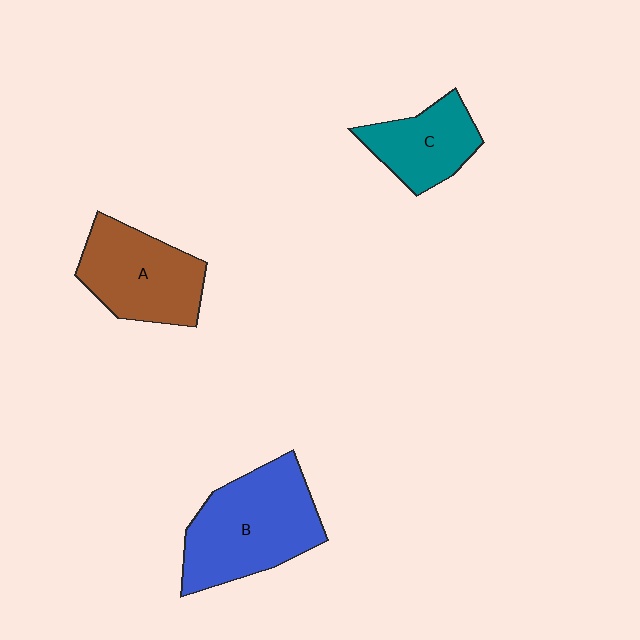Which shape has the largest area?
Shape B (blue).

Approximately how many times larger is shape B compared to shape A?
Approximately 1.3 times.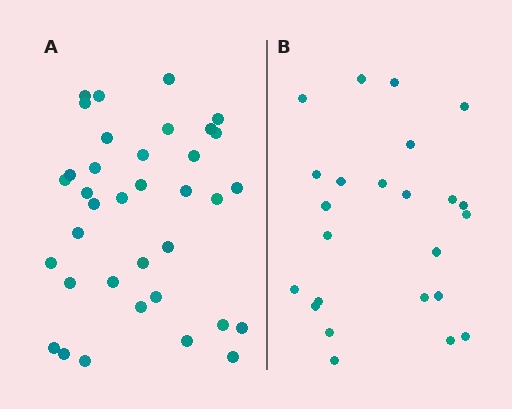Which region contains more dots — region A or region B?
Region A (the left region) has more dots.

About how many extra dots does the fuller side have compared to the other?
Region A has roughly 12 or so more dots than region B.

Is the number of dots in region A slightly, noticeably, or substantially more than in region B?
Region A has substantially more. The ratio is roughly 1.5 to 1.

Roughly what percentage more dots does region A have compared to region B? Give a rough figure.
About 50% more.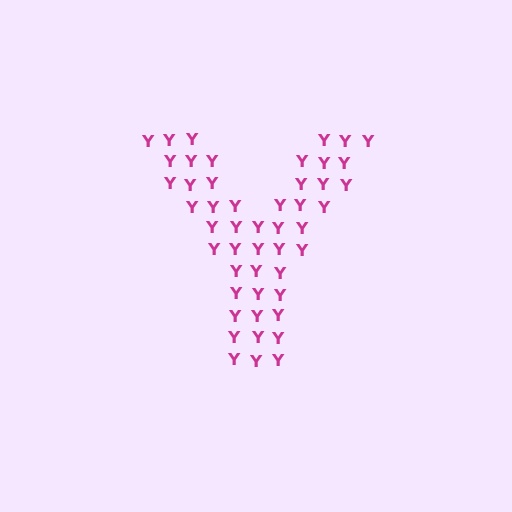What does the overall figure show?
The overall figure shows the letter Y.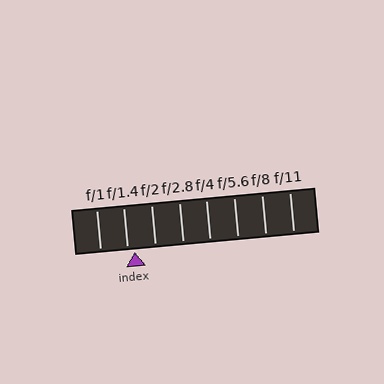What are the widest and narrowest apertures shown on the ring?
The widest aperture shown is f/1 and the narrowest is f/11.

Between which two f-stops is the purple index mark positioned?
The index mark is between f/1.4 and f/2.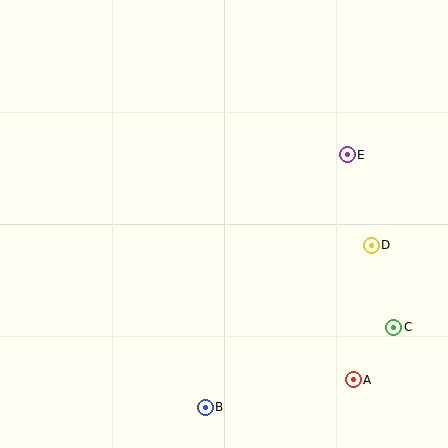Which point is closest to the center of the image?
Point E at (347, 155) is closest to the center.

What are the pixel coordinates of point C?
Point C is at (394, 327).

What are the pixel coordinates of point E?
Point E is at (347, 155).